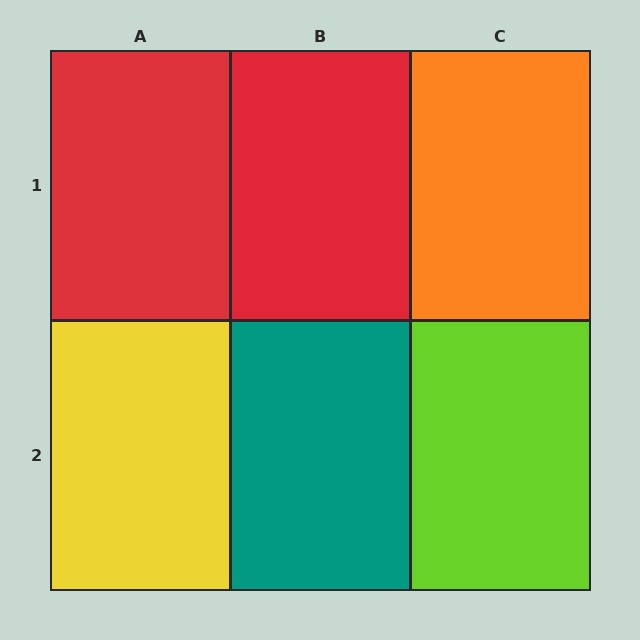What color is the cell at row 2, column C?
Lime.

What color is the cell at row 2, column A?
Yellow.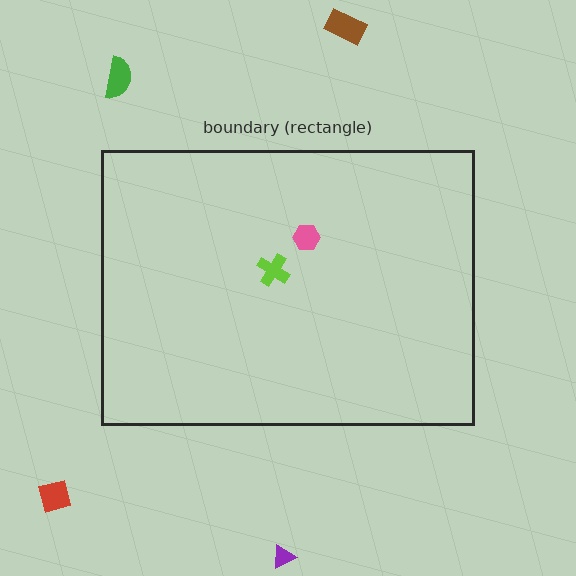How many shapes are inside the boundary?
2 inside, 4 outside.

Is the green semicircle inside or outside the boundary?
Outside.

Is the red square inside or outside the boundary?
Outside.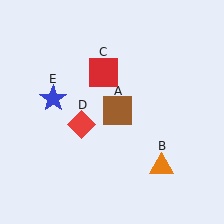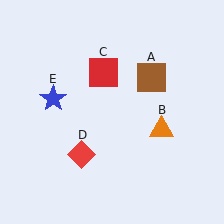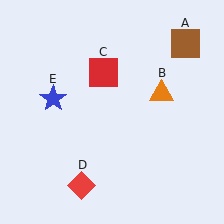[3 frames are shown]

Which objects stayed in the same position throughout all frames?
Red square (object C) and blue star (object E) remained stationary.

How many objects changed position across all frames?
3 objects changed position: brown square (object A), orange triangle (object B), red diamond (object D).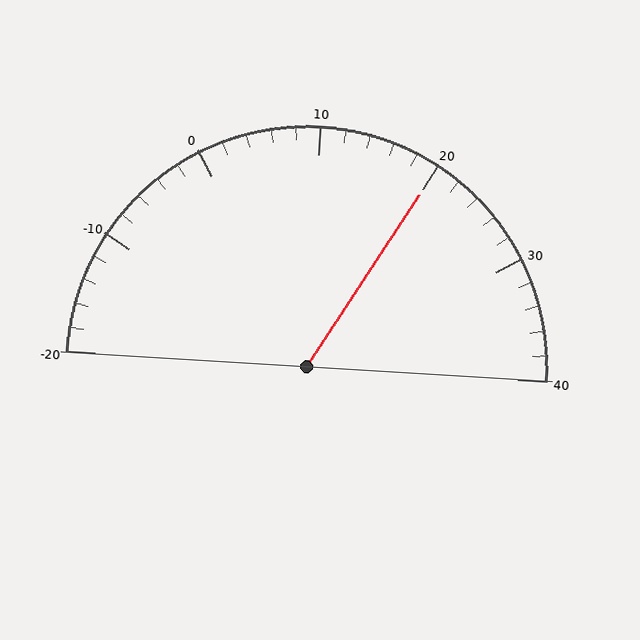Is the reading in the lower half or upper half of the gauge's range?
The reading is in the upper half of the range (-20 to 40).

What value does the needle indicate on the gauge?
The needle indicates approximately 20.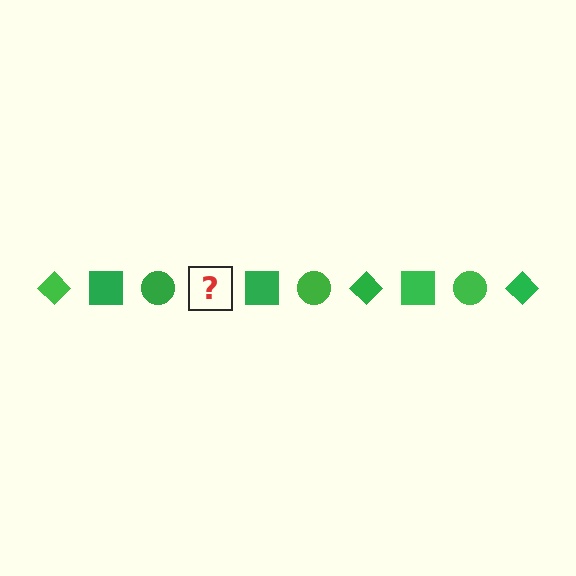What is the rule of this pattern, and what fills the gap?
The rule is that the pattern cycles through diamond, square, circle shapes in green. The gap should be filled with a green diamond.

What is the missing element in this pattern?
The missing element is a green diamond.